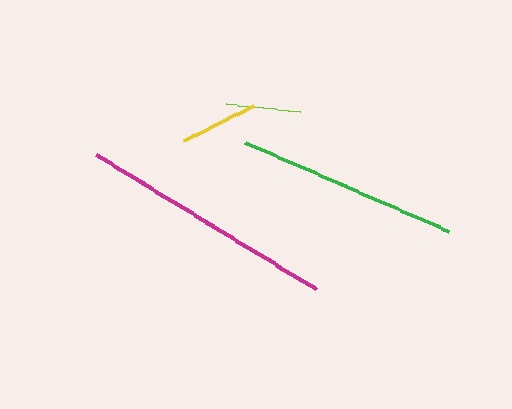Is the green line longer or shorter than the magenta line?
The magenta line is longer than the green line.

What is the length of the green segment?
The green segment is approximately 222 pixels long.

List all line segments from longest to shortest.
From longest to shortest: magenta, green, yellow, lime.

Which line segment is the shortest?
The lime line is the shortest at approximately 74 pixels.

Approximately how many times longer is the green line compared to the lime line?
The green line is approximately 3.0 times the length of the lime line.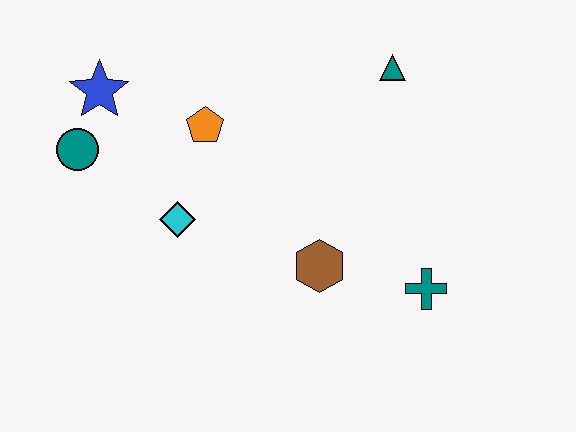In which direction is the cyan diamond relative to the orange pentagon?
The cyan diamond is below the orange pentagon.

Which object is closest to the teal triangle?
The orange pentagon is closest to the teal triangle.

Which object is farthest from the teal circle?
The teal cross is farthest from the teal circle.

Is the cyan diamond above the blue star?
No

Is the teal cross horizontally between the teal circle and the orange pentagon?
No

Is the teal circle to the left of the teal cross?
Yes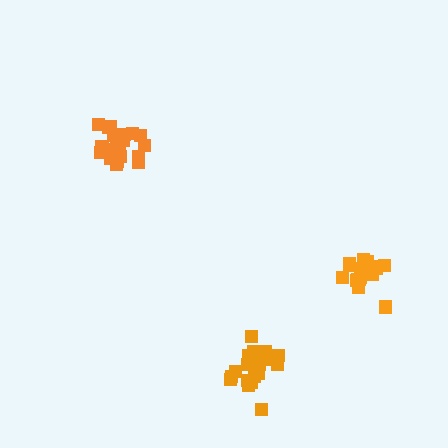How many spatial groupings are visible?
There are 3 spatial groupings.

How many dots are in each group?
Group 1: 21 dots, Group 2: 19 dots, Group 3: 17 dots (57 total).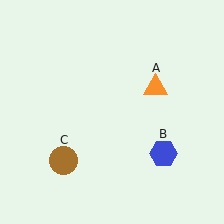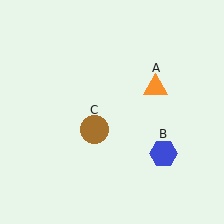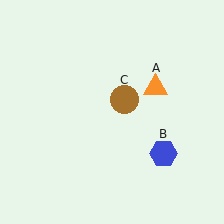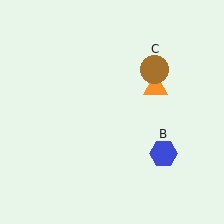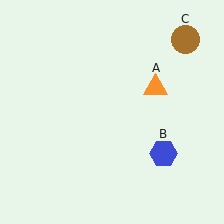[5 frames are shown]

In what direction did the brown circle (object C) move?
The brown circle (object C) moved up and to the right.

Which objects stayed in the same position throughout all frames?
Orange triangle (object A) and blue hexagon (object B) remained stationary.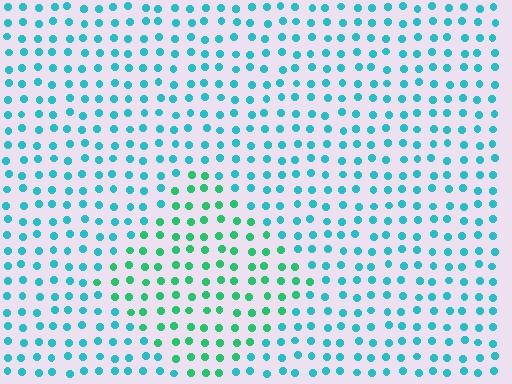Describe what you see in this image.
The image is filled with small cyan elements in a uniform arrangement. A diamond-shaped region is visible where the elements are tinted to a slightly different hue, forming a subtle color boundary.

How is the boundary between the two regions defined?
The boundary is defined purely by a slight shift in hue (about 36 degrees). Spacing, size, and orientation are identical on both sides.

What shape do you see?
I see a diamond.